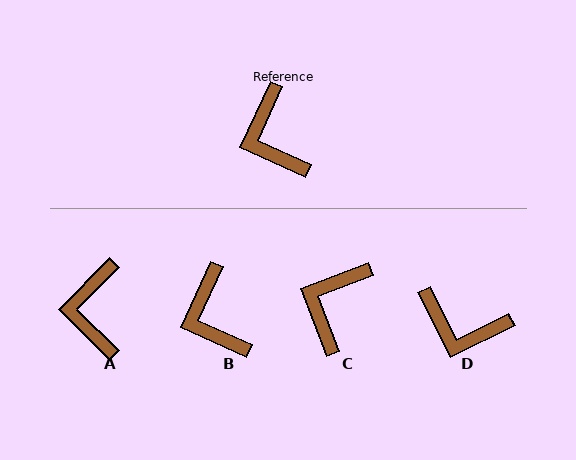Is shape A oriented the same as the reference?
No, it is off by about 20 degrees.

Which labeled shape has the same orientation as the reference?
B.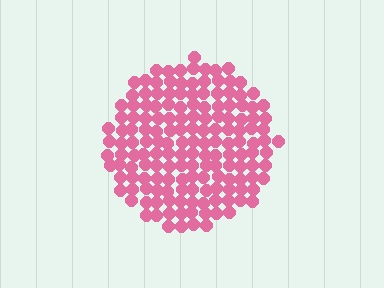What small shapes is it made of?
It is made of small circles.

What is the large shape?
The large shape is a circle.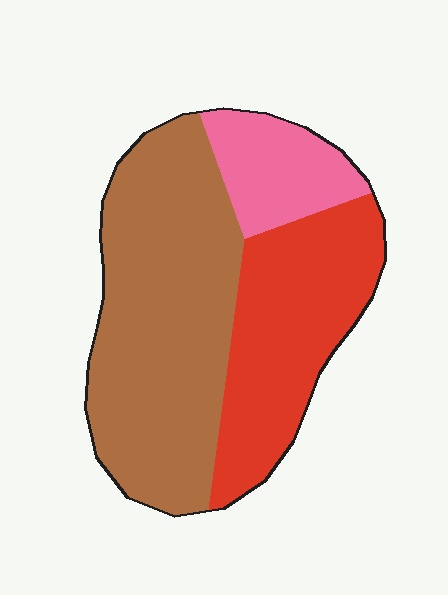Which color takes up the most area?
Brown, at roughly 50%.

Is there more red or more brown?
Brown.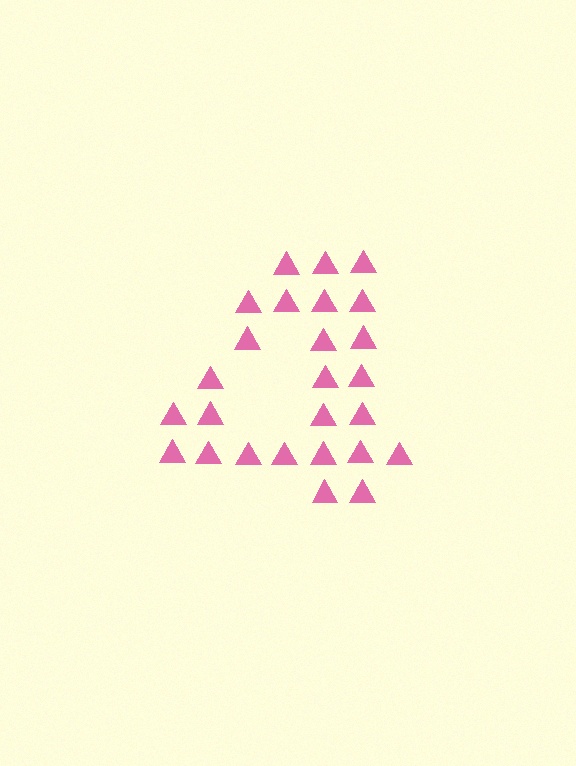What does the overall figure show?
The overall figure shows the digit 4.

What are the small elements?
The small elements are triangles.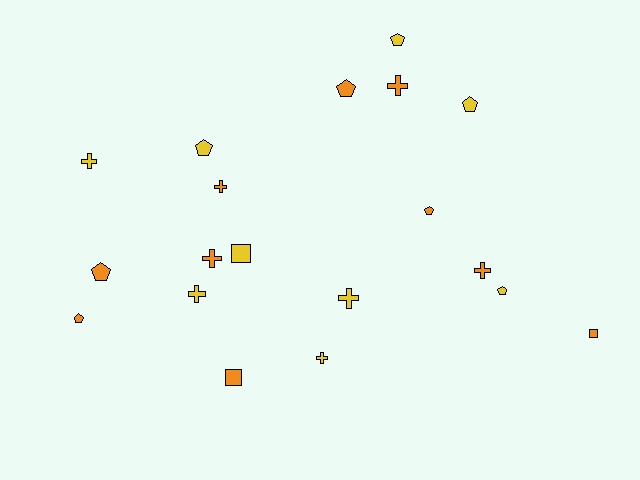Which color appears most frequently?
Orange, with 10 objects.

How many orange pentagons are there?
There are 4 orange pentagons.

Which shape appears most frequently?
Pentagon, with 8 objects.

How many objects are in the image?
There are 19 objects.